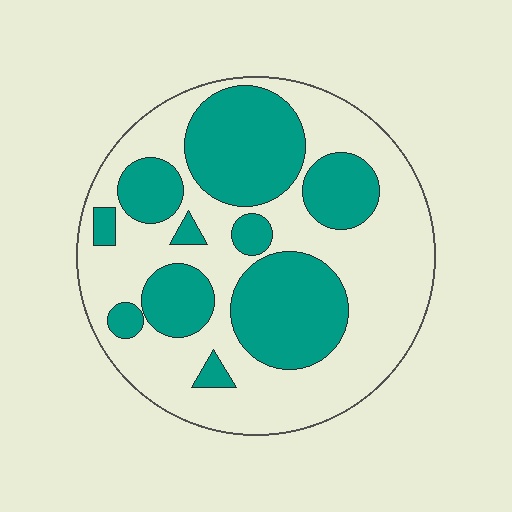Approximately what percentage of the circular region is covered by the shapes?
Approximately 40%.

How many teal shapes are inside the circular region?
10.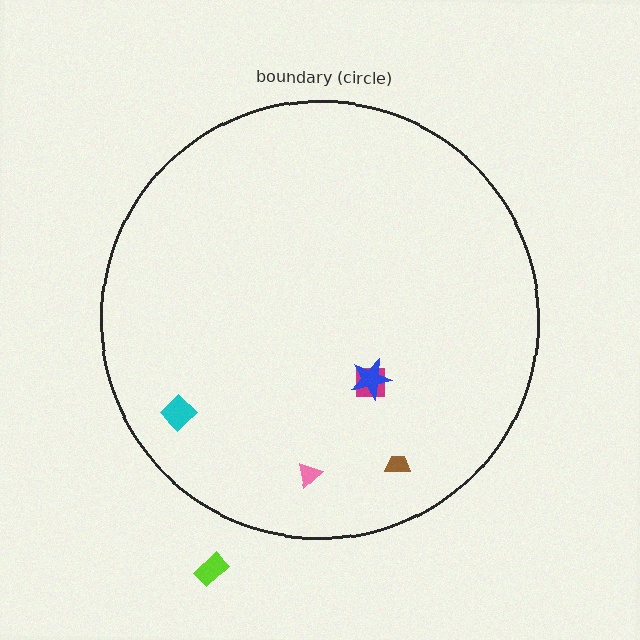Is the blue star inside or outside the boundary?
Inside.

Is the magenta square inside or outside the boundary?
Inside.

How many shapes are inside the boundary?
5 inside, 1 outside.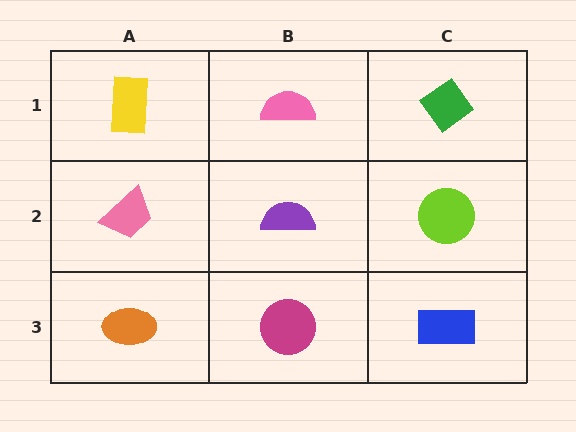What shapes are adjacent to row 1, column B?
A purple semicircle (row 2, column B), a yellow rectangle (row 1, column A), a green diamond (row 1, column C).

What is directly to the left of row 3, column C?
A magenta circle.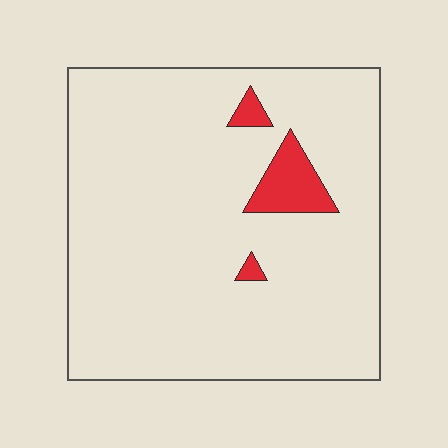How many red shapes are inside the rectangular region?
3.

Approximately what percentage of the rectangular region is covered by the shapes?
Approximately 5%.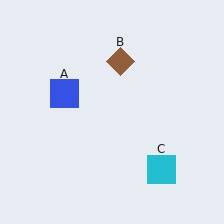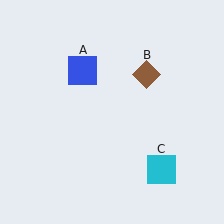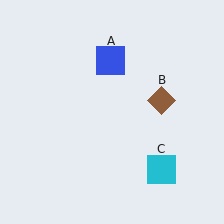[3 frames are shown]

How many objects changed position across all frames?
2 objects changed position: blue square (object A), brown diamond (object B).